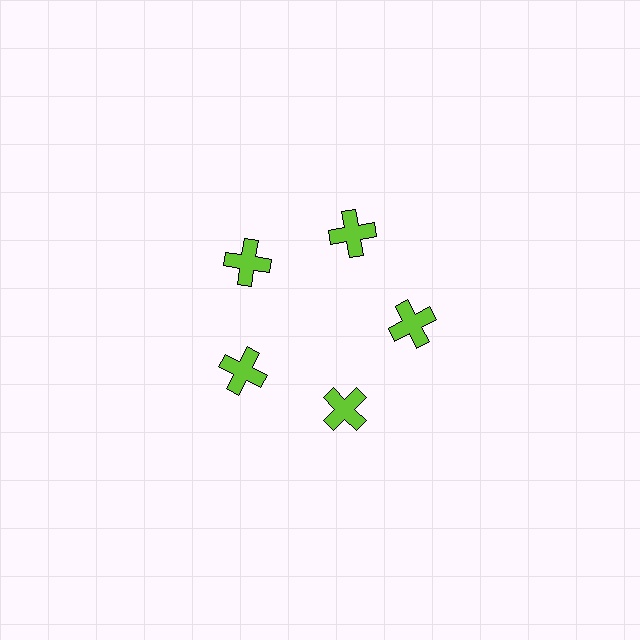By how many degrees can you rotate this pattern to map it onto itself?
The pattern maps onto itself every 72 degrees of rotation.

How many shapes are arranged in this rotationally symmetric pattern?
There are 5 shapes, arranged in 5 groups of 1.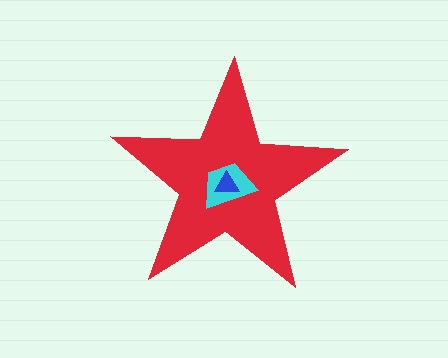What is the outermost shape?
The red star.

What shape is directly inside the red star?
The cyan trapezoid.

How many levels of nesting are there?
3.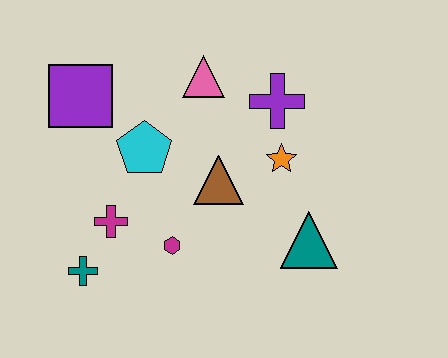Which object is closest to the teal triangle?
The orange star is closest to the teal triangle.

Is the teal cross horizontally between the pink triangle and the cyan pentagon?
No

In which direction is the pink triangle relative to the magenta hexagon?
The pink triangle is above the magenta hexagon.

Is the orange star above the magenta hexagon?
Yes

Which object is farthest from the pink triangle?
The teal cross is farthest from the pink triangle.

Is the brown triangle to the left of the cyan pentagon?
No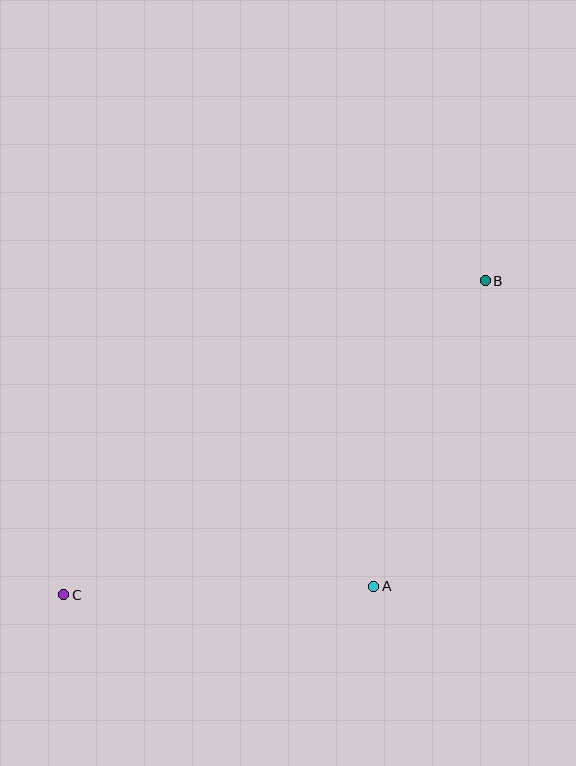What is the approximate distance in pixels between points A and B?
The distance between A and B is approximately 325 pixels.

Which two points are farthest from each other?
Points B and C are farthest from each other.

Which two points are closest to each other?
Points A and C are closest to each other.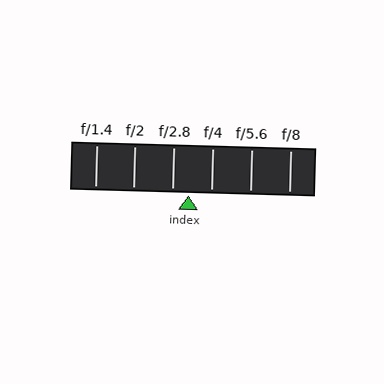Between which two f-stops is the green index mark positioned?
The index mark is between f/2.8 and f/4.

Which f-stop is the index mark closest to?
The index mark is closest to f/2.8.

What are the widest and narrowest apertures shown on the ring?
The widest aperture shown is f/1.4 and the narrowest is f/8.